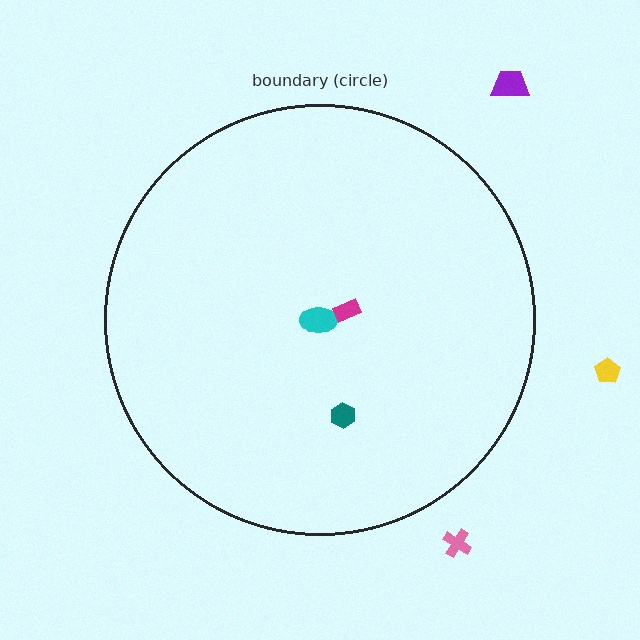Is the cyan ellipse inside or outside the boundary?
Inside.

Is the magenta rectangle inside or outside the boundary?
Inside.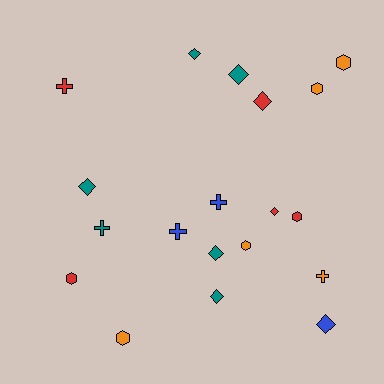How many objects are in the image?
There are 19 objects.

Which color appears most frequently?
Teal, with 6 objects.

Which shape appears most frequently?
Diamond, with 8 objects.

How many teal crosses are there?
There is 1 teal cross.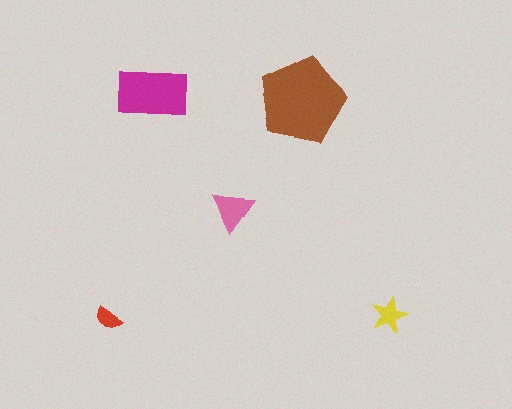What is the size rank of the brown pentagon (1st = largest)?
1st.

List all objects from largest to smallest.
The brown pentagon, the magenta rectangle, the pink triangle, the yellow star, the red semicircle.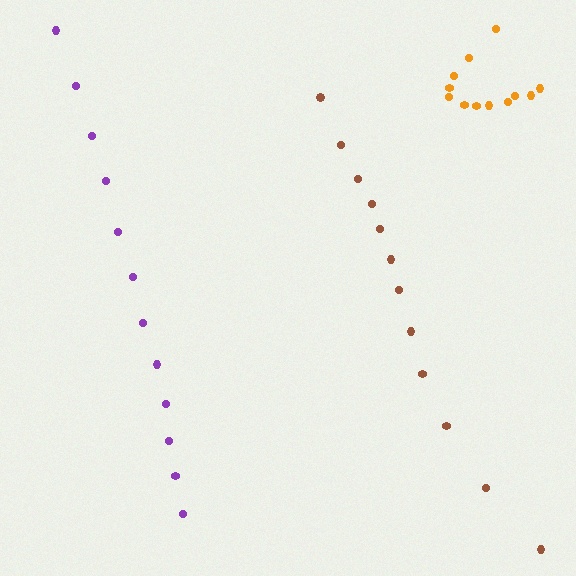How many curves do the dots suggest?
There are 3 distinct paths.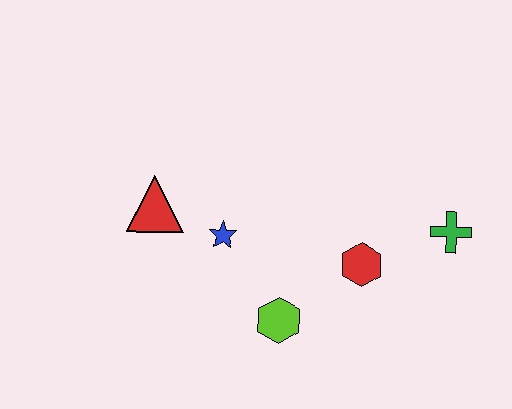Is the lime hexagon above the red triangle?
No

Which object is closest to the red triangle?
The blue star is closest to the red triangle.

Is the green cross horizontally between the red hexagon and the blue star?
No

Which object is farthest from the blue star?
The green cross is farthest from the blue star.